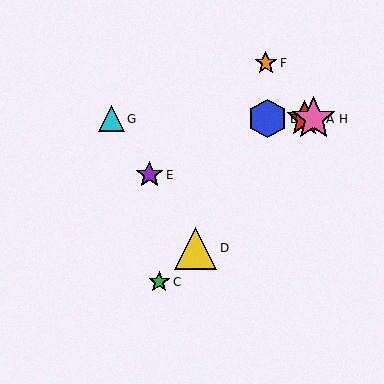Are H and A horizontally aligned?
Yes, both are at y≈119.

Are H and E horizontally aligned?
No, H is at y≈119 and E is at y≈175.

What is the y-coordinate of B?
Object B is at y≈119.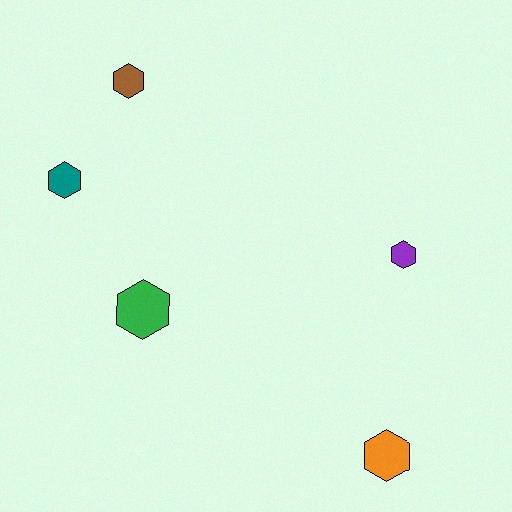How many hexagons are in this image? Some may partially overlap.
There are 5 hexagons.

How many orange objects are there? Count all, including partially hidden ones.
There is 1 orange object.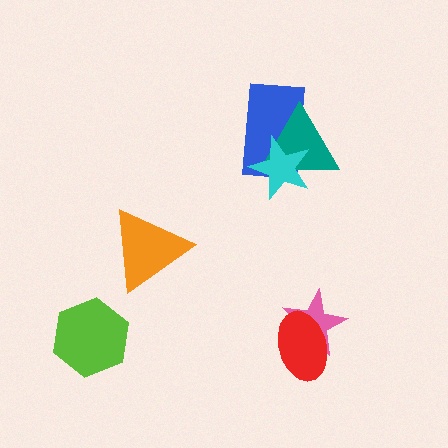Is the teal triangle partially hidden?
Yes, it is partially covered by another shape.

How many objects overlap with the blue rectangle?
2 objects overlap with the blue rectangle.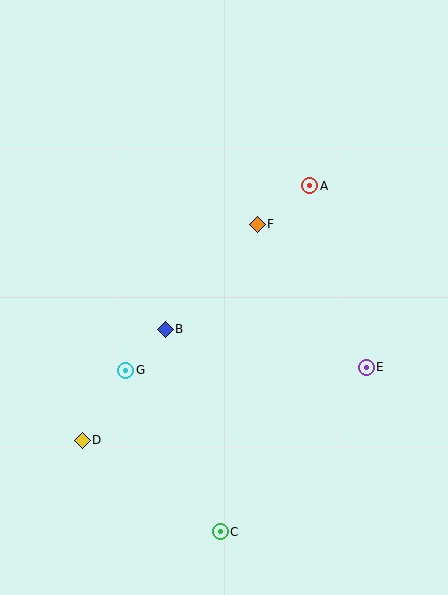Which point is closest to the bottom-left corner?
Point D is closest to the bottom-left corner.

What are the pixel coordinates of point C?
Point C is at (220, 532).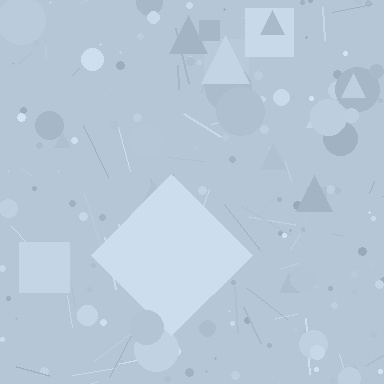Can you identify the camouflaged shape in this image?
The camouflaged shape is a diamond.